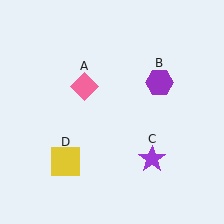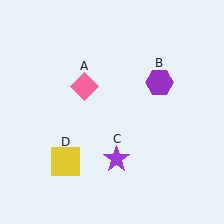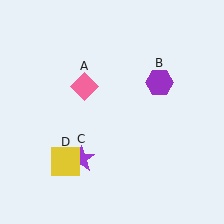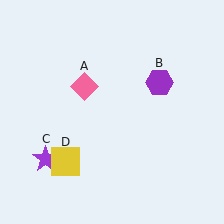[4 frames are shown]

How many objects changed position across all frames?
1 object changed position: purple star (object C).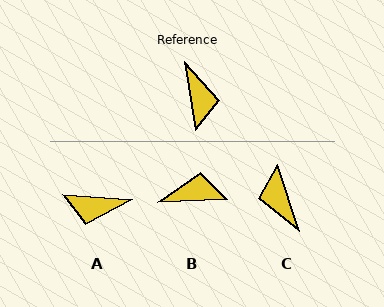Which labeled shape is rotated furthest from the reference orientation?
C, about 170 degrees away.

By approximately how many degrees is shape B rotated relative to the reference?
Approximately 83 degrees counter-clockwise.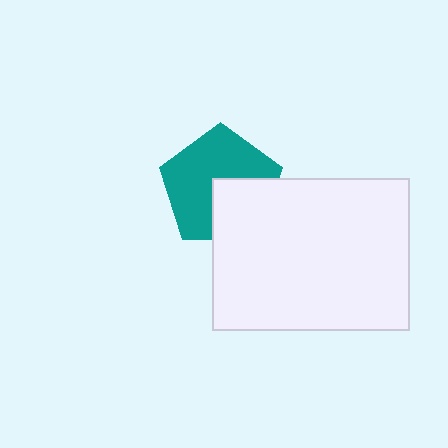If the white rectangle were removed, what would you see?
You would see the complete teal pentagon.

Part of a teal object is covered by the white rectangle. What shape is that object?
It is a pentagon.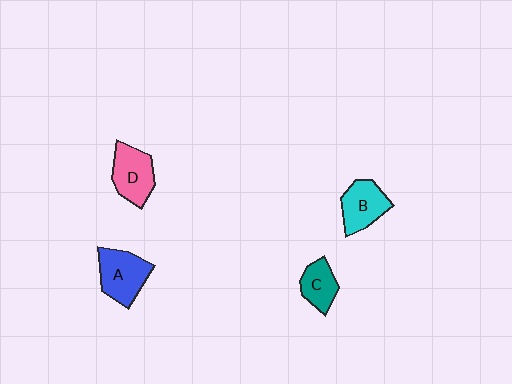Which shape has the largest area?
Shape A (blue).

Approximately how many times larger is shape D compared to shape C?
Approximately 1.4 times.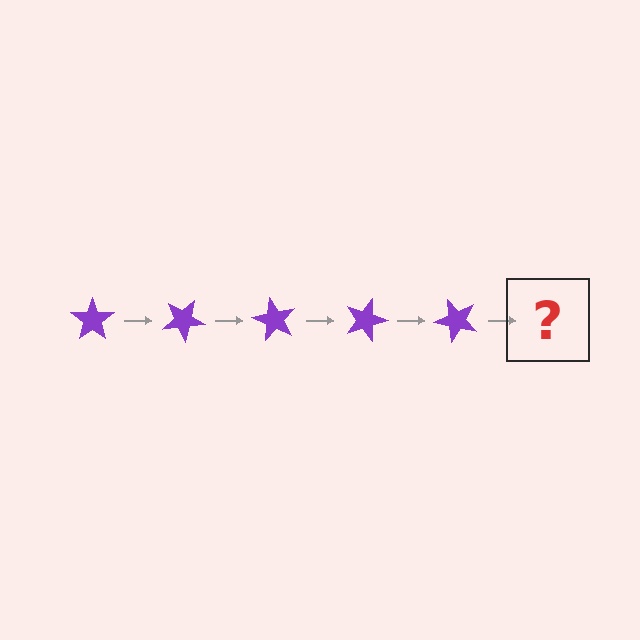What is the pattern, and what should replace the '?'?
The pattern is that the star rotates 30 degrees each step. The '?' should be a purple star rotated 150 degrees.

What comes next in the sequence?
The next element should be a purple star rotated 150 degrees.